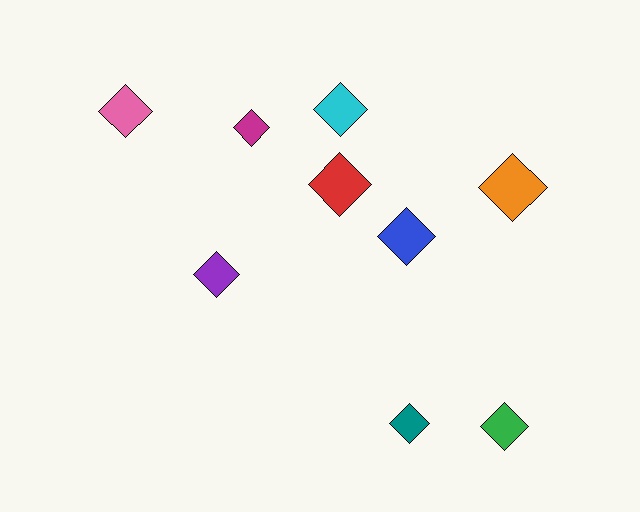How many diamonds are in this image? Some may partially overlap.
There are 9 diamonds.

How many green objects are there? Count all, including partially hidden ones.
There is 1 green object.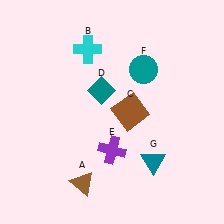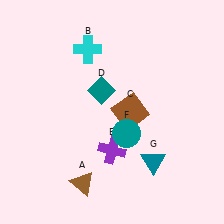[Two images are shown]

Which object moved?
The teal circle (F) moved down.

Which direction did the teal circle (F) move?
The teal circle (F) moved down.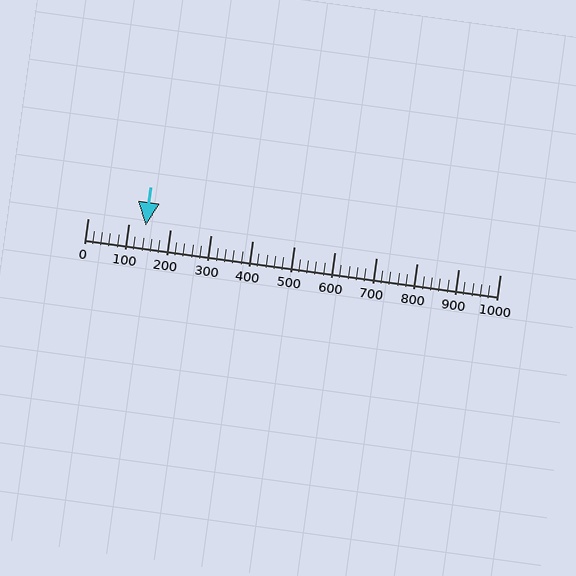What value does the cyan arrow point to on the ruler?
The cyan arrow points to approximately 140.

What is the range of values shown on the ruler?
The ruler shows values from 0 to 1000.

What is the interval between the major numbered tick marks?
The major tick marks are spaced 100 units apart.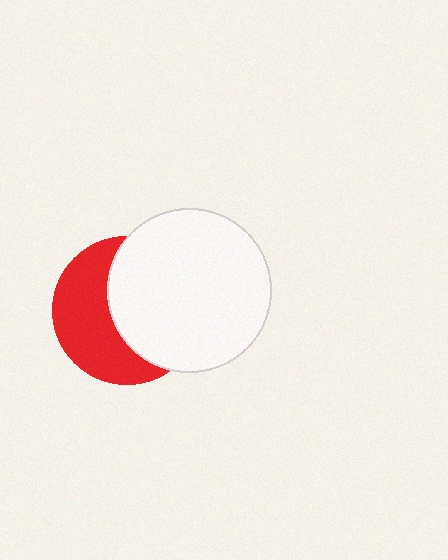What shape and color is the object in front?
The object in front is a white circle.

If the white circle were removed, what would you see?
You would see the complete red circle.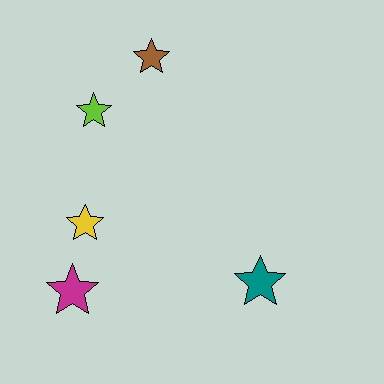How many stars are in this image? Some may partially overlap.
There are 5 stars.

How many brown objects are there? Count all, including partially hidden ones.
There is 1 brown object.